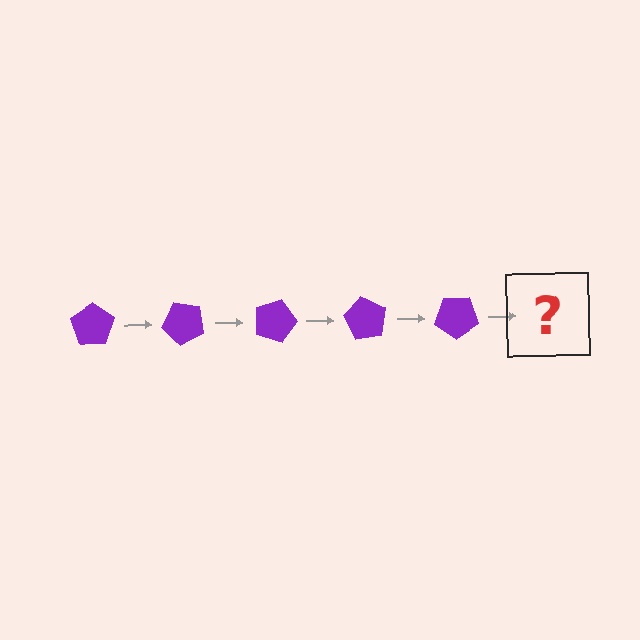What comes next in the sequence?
The next element should be a purple pentagon rotated 225 degrees.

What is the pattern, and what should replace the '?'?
The pattern is that the pentagon rotates 45 degrees each step. The '?' should be a purple pentagon rotated 225 degrees.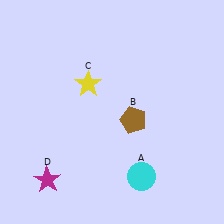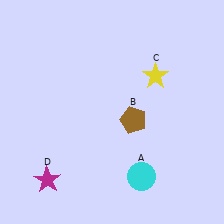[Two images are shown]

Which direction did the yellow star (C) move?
The yellow star (C) moved right.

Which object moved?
The yellow star (C) moved right.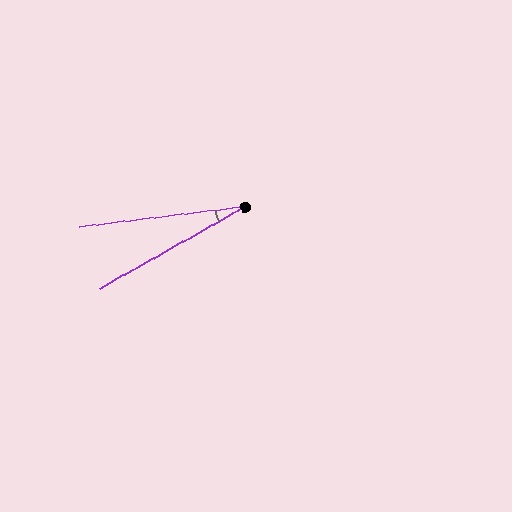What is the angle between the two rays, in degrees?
Approximately 22 degrees.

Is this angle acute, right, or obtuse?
It is acute.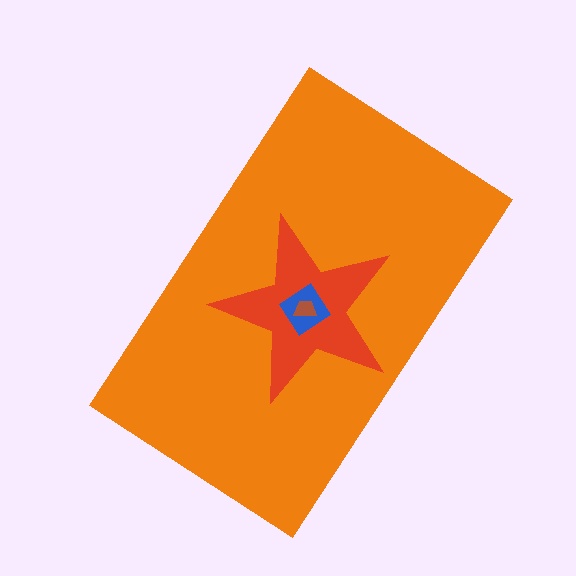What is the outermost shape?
The orange rectangle.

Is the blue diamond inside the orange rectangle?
Yes.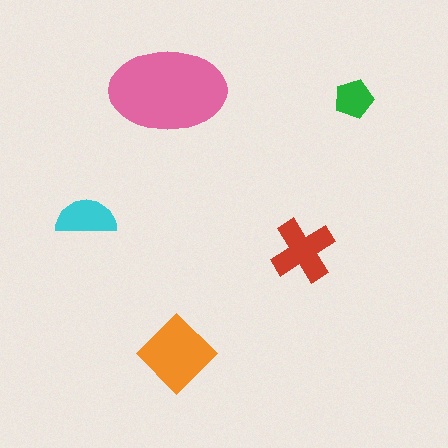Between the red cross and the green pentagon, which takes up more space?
The red cross.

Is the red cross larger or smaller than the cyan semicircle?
Larger.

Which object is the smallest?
The green pentagon.